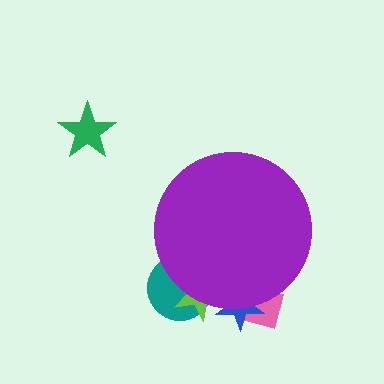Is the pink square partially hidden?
Yes, the pink square is partially hidden behind the purple circle.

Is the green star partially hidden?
No, the green star is fully visible.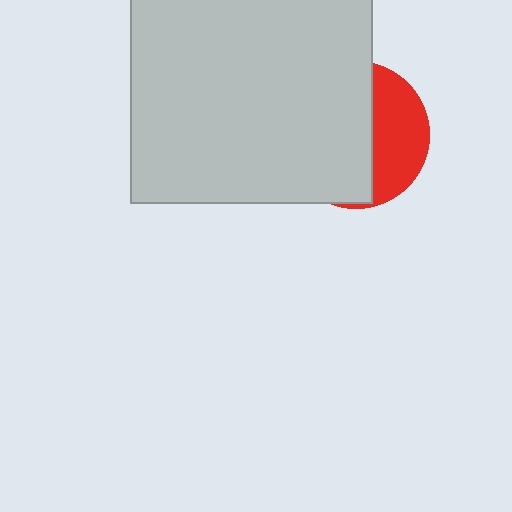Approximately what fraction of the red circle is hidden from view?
Roughly 64% of the red circle is hidden behind the light gray rectangle.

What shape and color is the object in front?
The object in front is a light gray rectangle.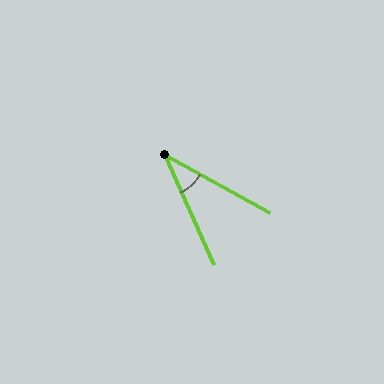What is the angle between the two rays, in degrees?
Approximately 37 degrees.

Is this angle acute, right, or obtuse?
It is acute.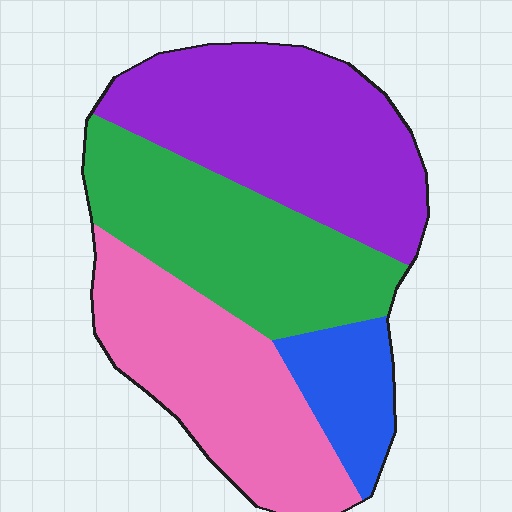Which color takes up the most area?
Purple, at roughly 35%.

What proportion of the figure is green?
Green covers 28% of the figure.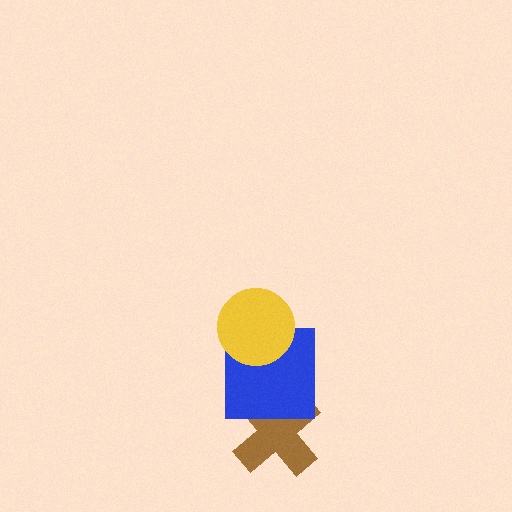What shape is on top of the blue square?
The yellow circle is on top of the blue square.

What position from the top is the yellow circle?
The yellow circle is 1st from the top.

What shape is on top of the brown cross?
The blue square is on top of the brown cross.